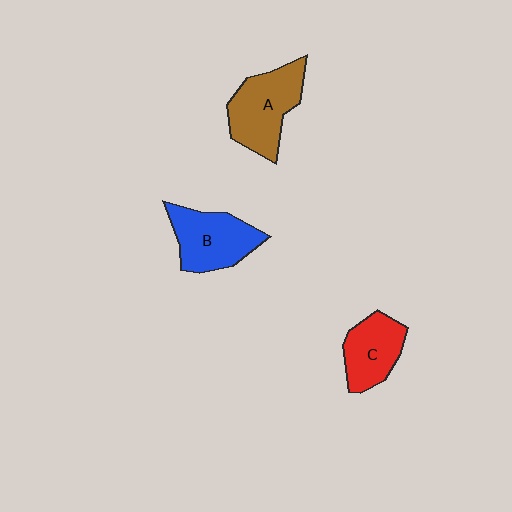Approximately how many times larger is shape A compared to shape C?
Approximately 1.3 times.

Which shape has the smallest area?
Shape C (red).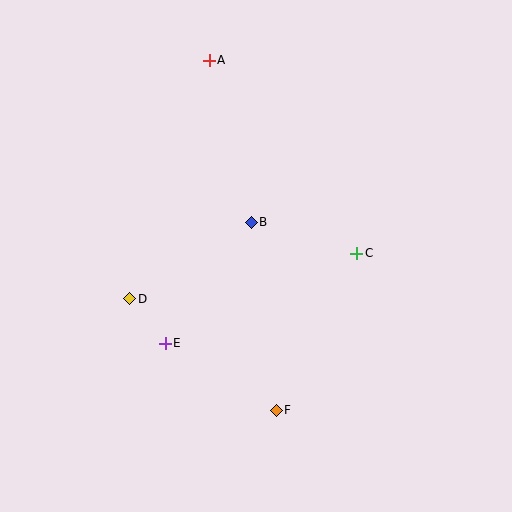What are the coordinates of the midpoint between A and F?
The midpoint between A and F is at (243, 235).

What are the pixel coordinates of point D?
Point D is at (130, 299).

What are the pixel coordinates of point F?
Point F is at (276, 410).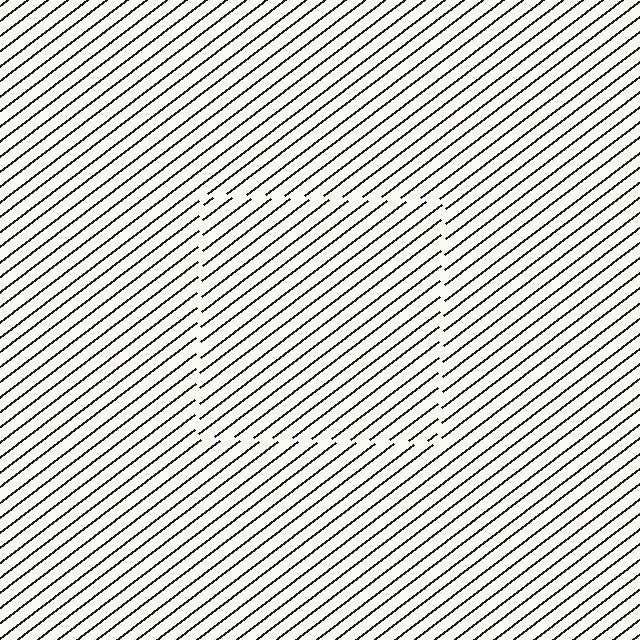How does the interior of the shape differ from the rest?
The interior of the shape contains the same grating, shifted by half a period — the contour is defined by the phase discontinuity where line-ends from the inner and outer gratings abut.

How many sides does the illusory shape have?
4 sides — the line-ends trace a square.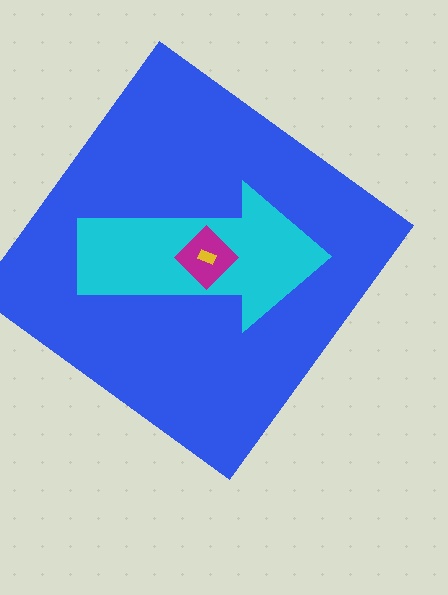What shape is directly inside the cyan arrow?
The magenta diamond.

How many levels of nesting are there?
4.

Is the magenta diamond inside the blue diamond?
Yes.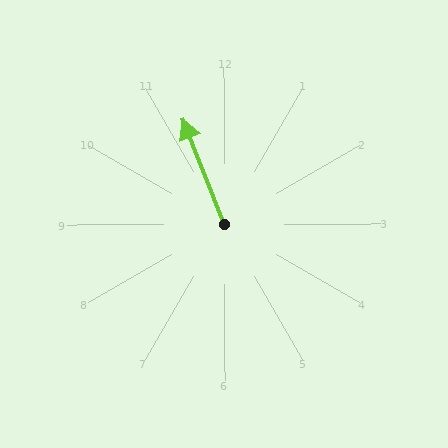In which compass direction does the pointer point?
North.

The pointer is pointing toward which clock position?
Roughly 11 o'clock.